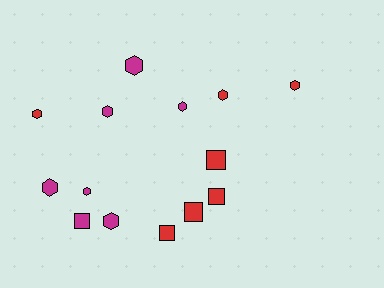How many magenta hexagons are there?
There are 6 magenta hexagons.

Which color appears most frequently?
Red, with 7 objects.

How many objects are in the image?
There are 14 objects.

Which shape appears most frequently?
Hexagon, with 9 objects.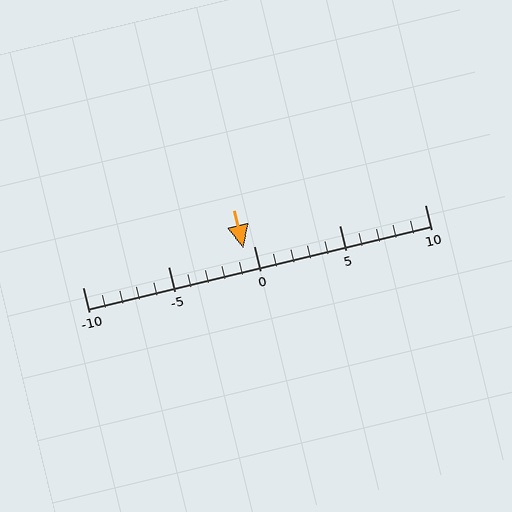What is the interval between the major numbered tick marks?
The major tick marks are spaced 5 units apart.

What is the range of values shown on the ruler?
The ruler shows values from -10 to 10.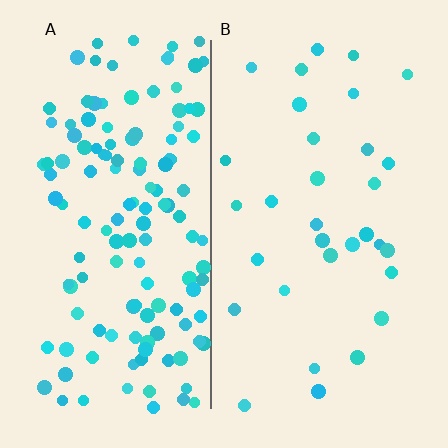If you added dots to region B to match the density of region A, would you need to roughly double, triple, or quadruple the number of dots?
Approximately quadruple.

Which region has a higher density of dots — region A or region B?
A (the left).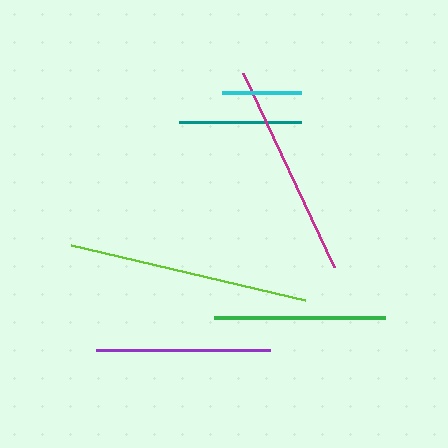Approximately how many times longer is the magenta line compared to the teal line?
The magenta line is approximately 1.7 times the length of the teal line.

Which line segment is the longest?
The lime line is the longest at approximately 240 pixels.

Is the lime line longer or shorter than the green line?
The lime line is longer than the green line.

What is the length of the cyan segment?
The cyan segment is approximately 79 pixels long.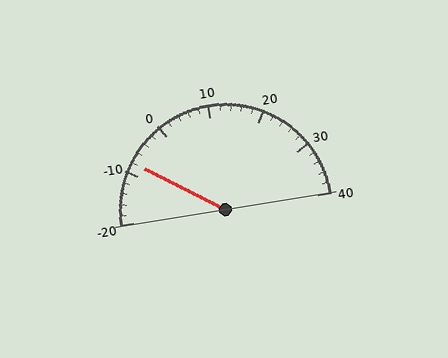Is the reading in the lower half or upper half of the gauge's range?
The reading is in the lower half of the range (-20 to 40).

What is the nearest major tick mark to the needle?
The nearest major tick mark is -10.